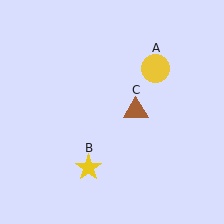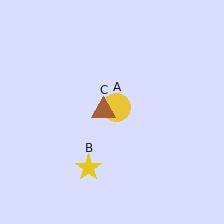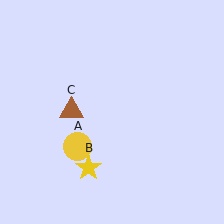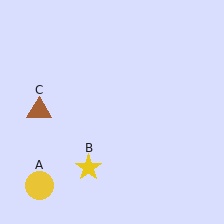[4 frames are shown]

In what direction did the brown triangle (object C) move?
The brown triangle (object C) moved left.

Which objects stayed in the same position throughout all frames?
Yellow star (object B) remained stationary.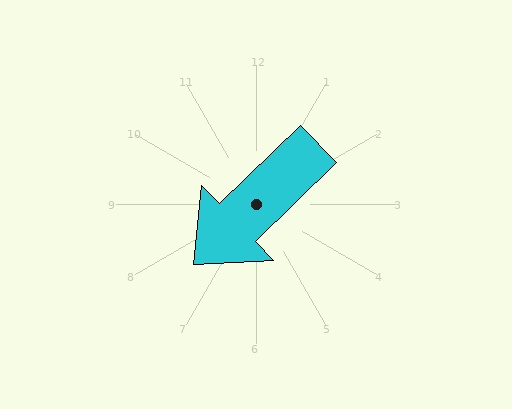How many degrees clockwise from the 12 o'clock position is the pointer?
Approximately 226 degrees.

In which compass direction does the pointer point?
Southwest.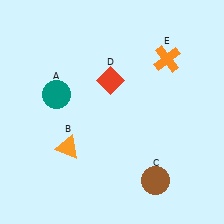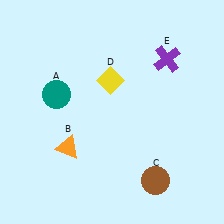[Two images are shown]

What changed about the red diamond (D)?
In Image 1, D is red. In Image 2, it changed to yellow.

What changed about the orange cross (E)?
In Image 1, E is orange. In Image 2, it changed to purple.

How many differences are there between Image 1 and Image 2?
There are 2 differences between the two images.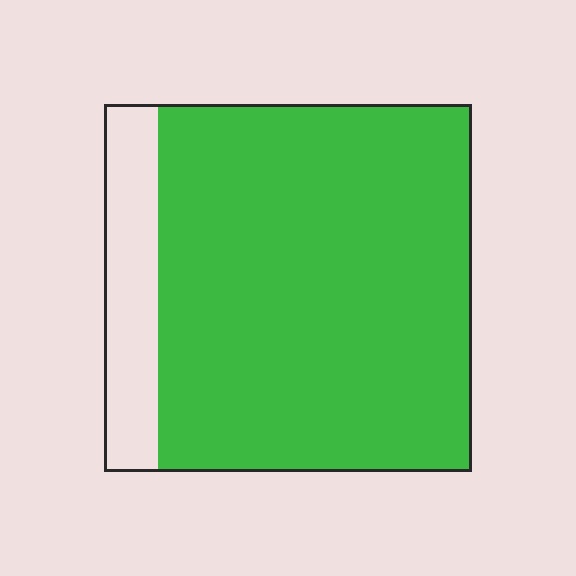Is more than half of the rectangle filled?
Yes.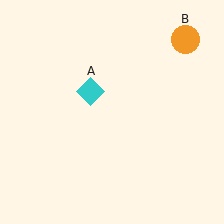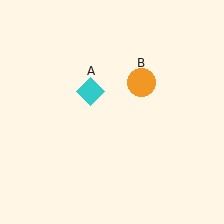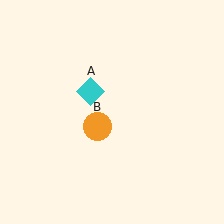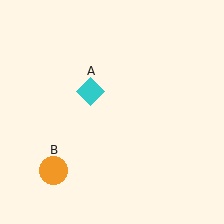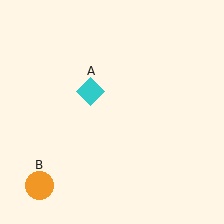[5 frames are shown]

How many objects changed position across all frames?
1 object changed position: orange circle (object B).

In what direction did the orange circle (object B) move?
The orange circle (object B) moved down and to the left.